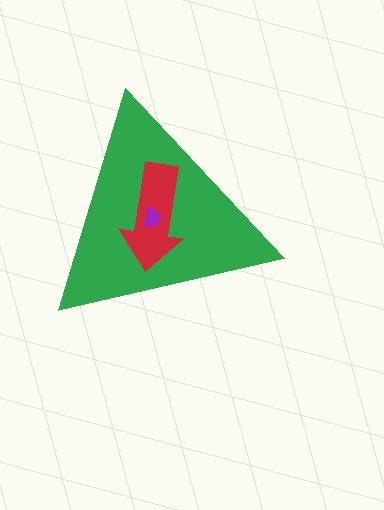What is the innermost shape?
The purple trapezoid.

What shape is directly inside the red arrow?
The purple trapezoid.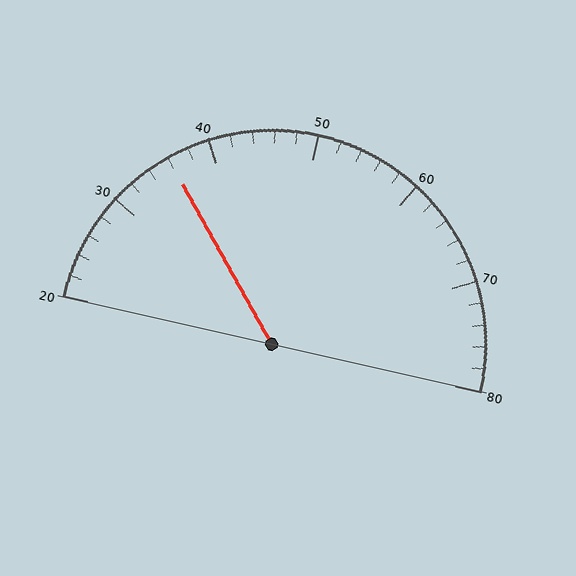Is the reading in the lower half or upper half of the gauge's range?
The reading is in the lower half of the range (20 to 80).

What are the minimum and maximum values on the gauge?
The gauge ranges from 20 to 80.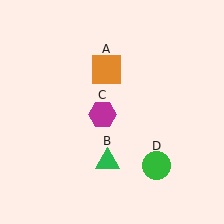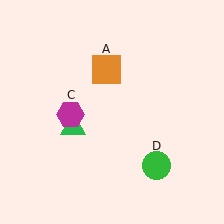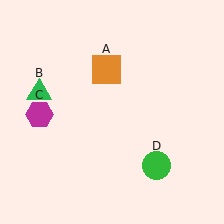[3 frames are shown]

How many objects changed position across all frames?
2 objects changed position: green triangle (object B), magenta hexagon (object C).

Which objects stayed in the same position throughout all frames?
Orange square (object A) and green circle (object D) remained stationary.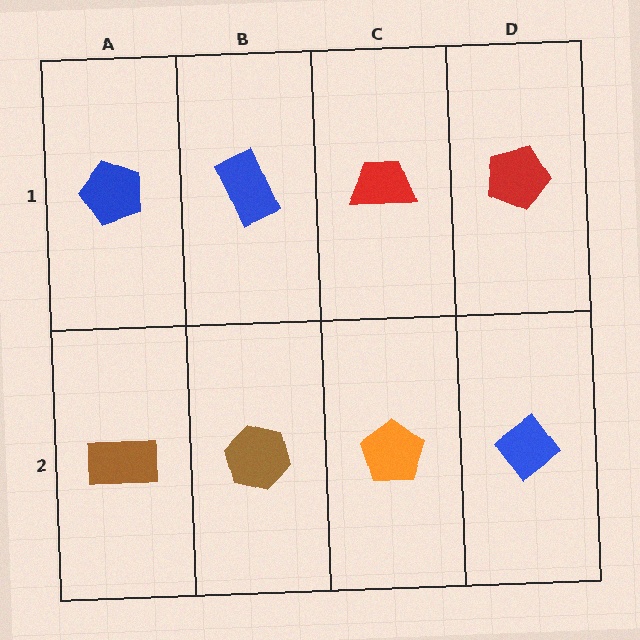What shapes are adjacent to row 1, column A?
A brown rectangle (row 2, column A), a blue rectangle (row 1, column B).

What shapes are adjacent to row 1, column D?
A blue diamond (row 2, column D), a red trapezoid (row 1, column C).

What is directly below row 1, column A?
A brown rectangle.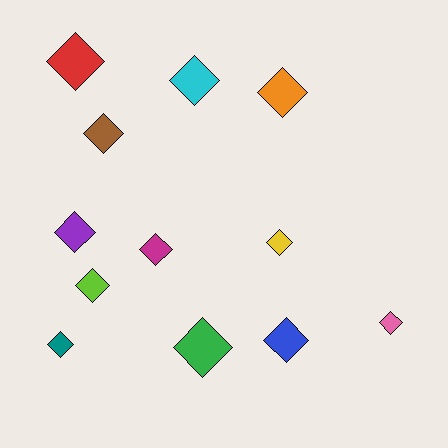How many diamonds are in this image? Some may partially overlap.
There are 12 diamonds.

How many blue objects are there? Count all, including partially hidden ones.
There is 1 blue object.